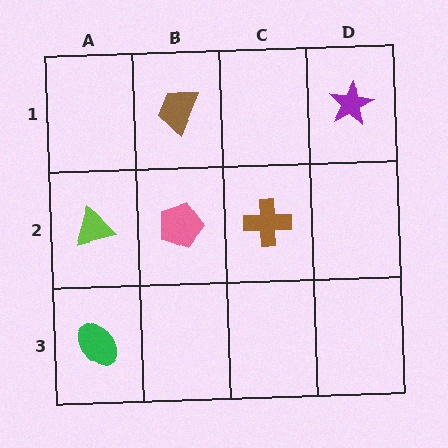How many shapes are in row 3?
1 shape.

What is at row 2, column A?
A lime triangle.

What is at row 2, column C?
A brown cross.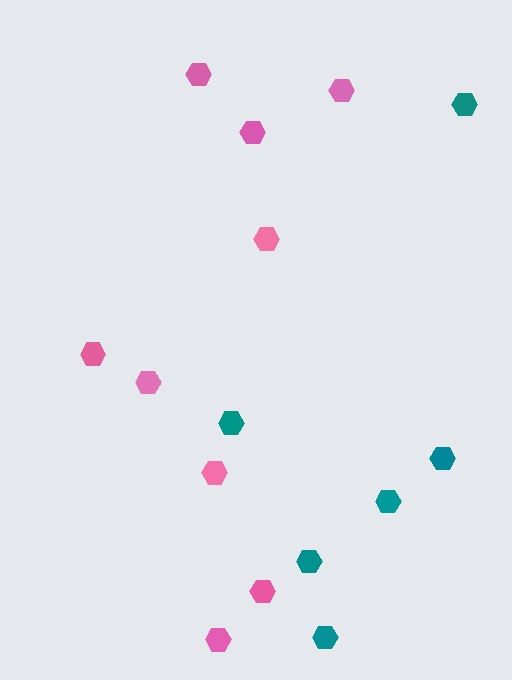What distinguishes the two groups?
There are 2 groups: one group of pink hexagons (9) and one group of teal hexagons (6).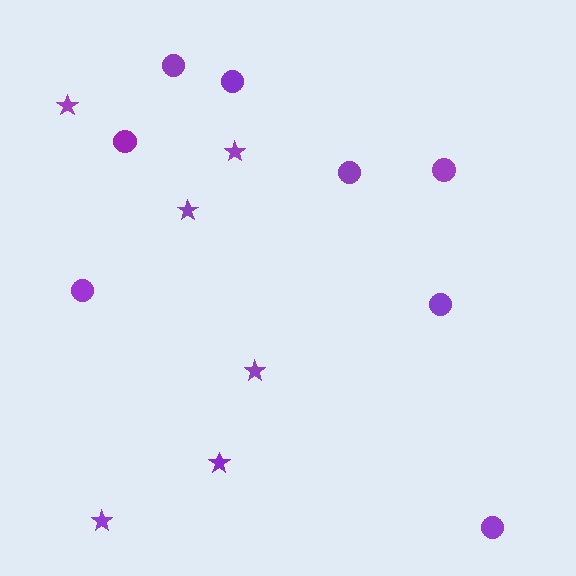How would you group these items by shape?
There are 2 groups: one group of circles (8) and one group of stars (6).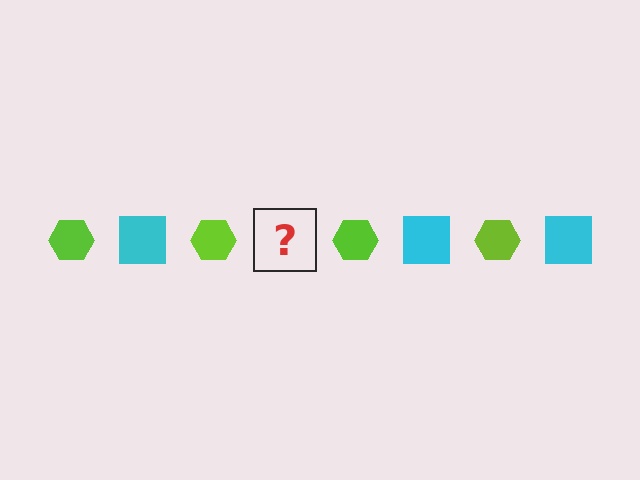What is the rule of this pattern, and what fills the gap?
The rule is that the pattern alternates between lime hexagon and cyan square. The gap should be filled with a cyan square.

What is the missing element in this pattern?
The missing element is a cyan square.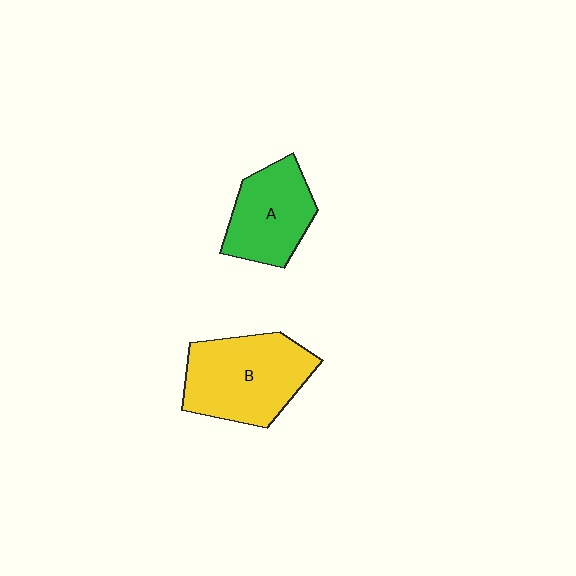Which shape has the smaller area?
Shape A (green).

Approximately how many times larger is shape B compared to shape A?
Approximately 1.4 times.